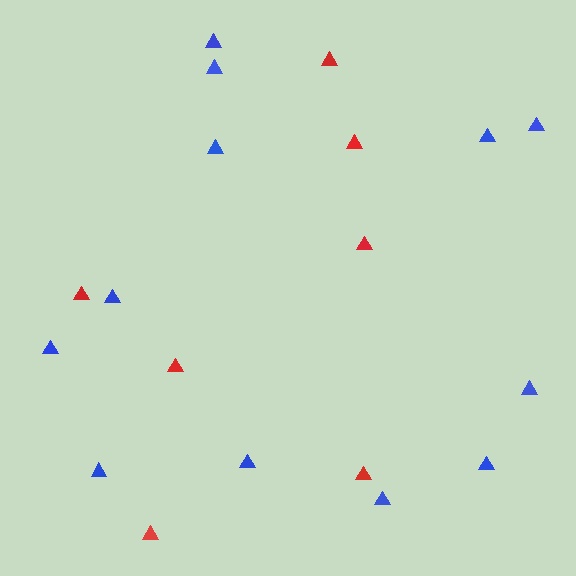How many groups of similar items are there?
There are 2 groups: one group of blue triangles (12) and one group of red triangles (7).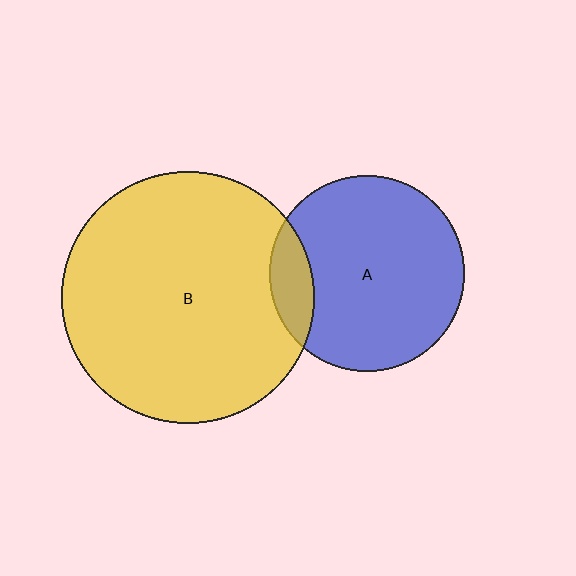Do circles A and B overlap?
Yes.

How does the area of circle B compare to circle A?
Approximately 1.7 times.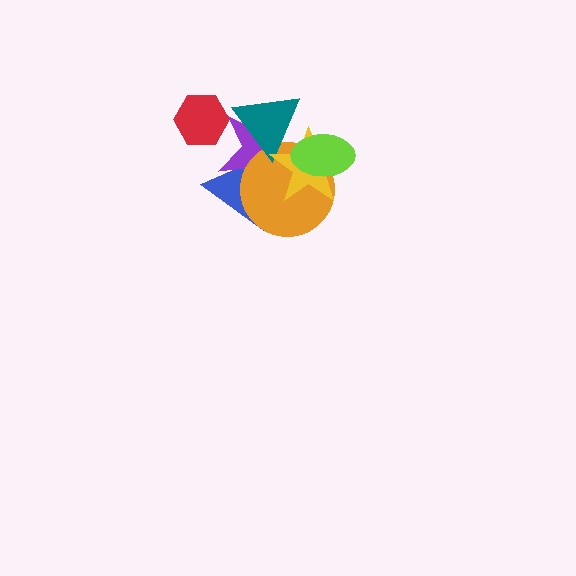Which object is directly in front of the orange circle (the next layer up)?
The teal triangle is directly in front of the orange circle.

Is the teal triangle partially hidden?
Yes, it is partially covered by another shape.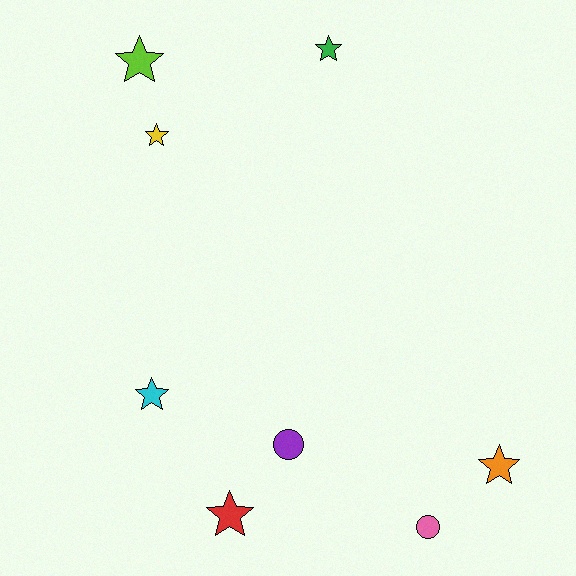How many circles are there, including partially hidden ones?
There are 2 circles.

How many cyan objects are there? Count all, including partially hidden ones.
There is 1 cyan object.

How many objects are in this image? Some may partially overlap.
There are 8 objects.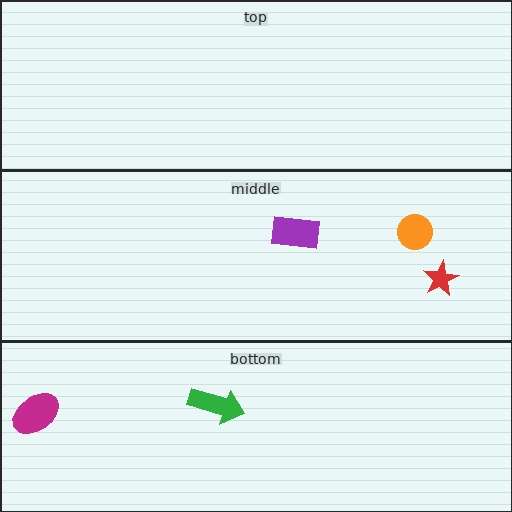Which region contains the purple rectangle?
The middle region.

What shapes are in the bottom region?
The magenta ellipse, the green arrow.